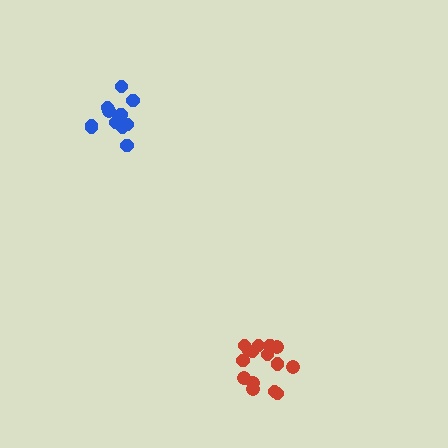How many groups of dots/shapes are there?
There are 2 groups.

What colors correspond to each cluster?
The clusters are colored: blue, red.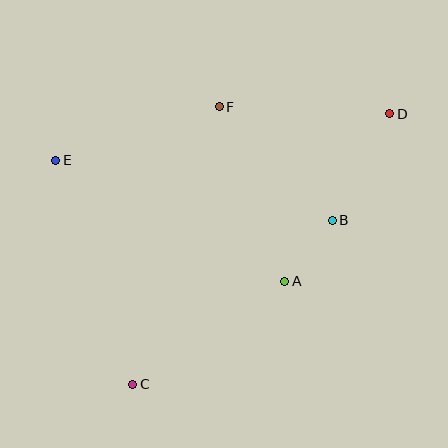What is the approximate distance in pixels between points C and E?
The distance between C and E is approximately 237 pixels.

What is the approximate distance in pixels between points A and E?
The distance between A and E is approximately 259 pixels.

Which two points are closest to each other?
Points A and B are closest to each other.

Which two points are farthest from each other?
Points C and D are farthest from each other.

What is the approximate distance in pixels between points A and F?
The distance between A and F is approximately 187 pixels.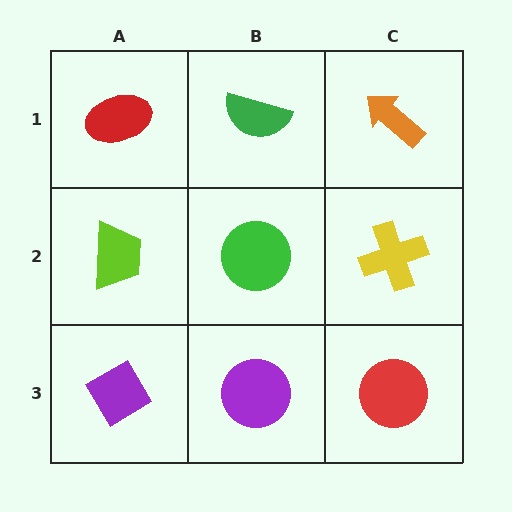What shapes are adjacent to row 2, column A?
A red ellipse (row 1, column A), a purple diamond (row 3, column A), a green circle (row 2, column B).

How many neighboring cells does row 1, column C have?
2.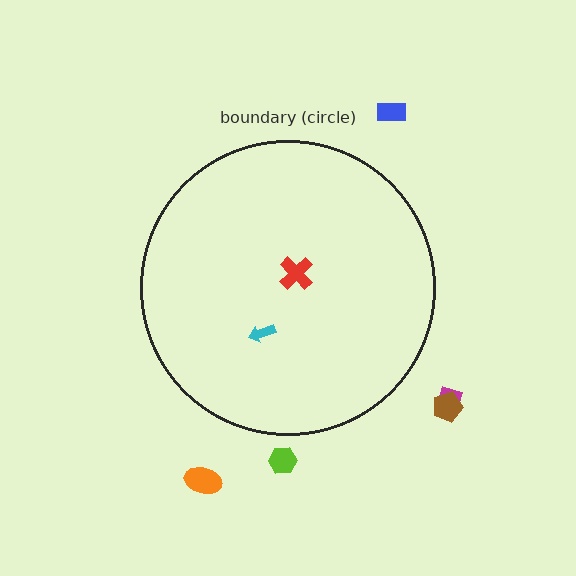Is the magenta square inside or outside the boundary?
Outside.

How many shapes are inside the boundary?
2 inside, 5 outside.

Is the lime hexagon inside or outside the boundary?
Outside.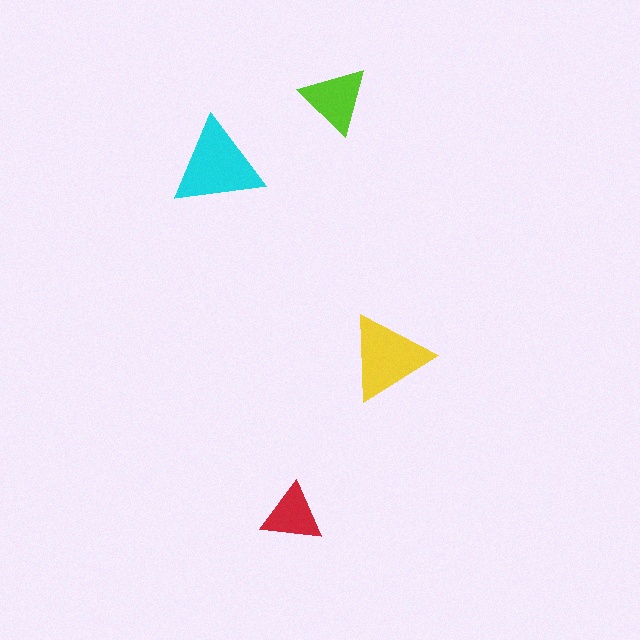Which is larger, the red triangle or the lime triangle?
The lime one.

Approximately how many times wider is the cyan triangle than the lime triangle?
About 1.5 times wider.